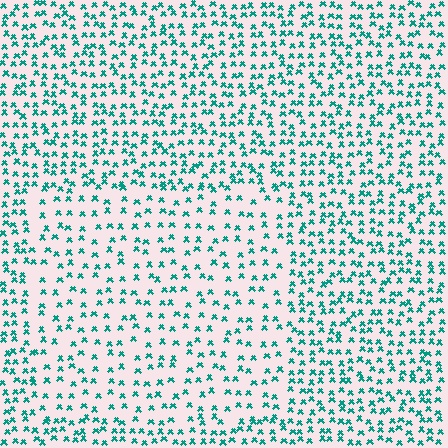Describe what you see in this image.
The image contains small teal elements arranged at two different densities. A rectangle-shaped region is visible where the elements are less densely packed than the surrounding area.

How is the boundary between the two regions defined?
The boundary is defined by a change in element density (approximately 1.7x ratio). All elements are the same color, size, and shape.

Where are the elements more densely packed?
The elements are more densely packed outside the rectangle boundary.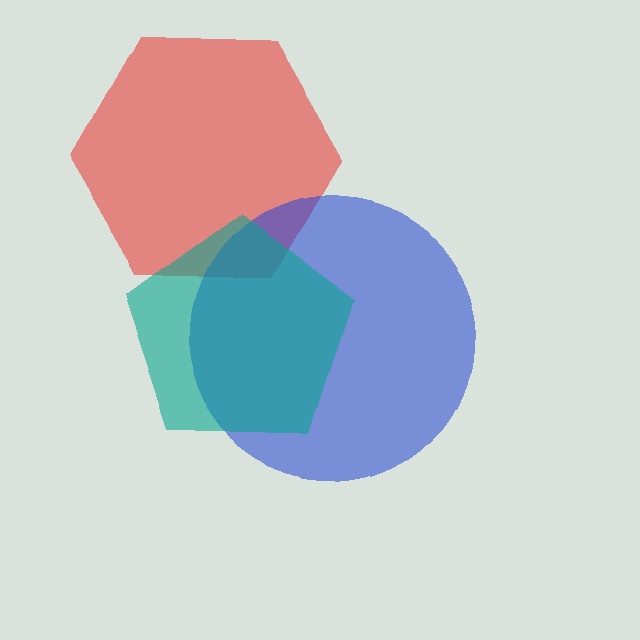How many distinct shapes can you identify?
There are 3 distinct shapes: a red hexagon, a blue circle, a teal pentagon.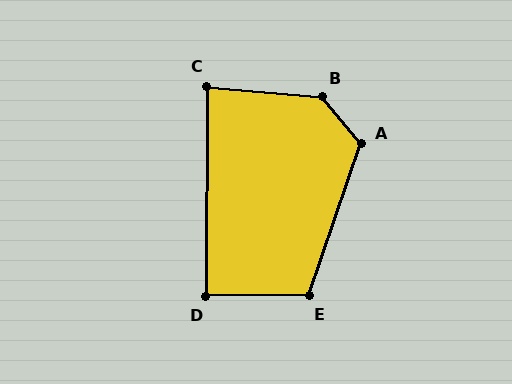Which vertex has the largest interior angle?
B, at approximately 135 degrees.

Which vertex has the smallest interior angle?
C, at approximately 85 degrees.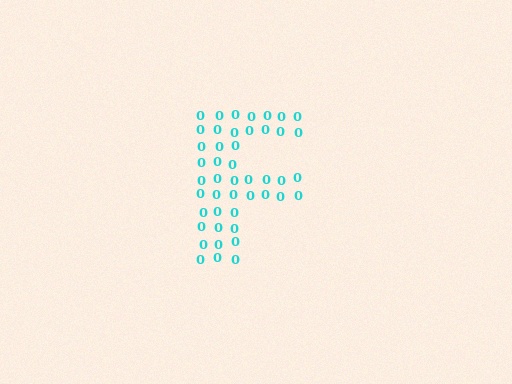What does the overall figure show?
The overall figure shows the letter F.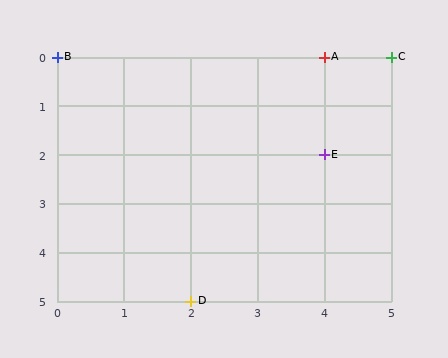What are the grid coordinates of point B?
Point B is at grid coordinates (0, 0).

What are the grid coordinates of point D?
Point D is at grid coordinates (2, 5).